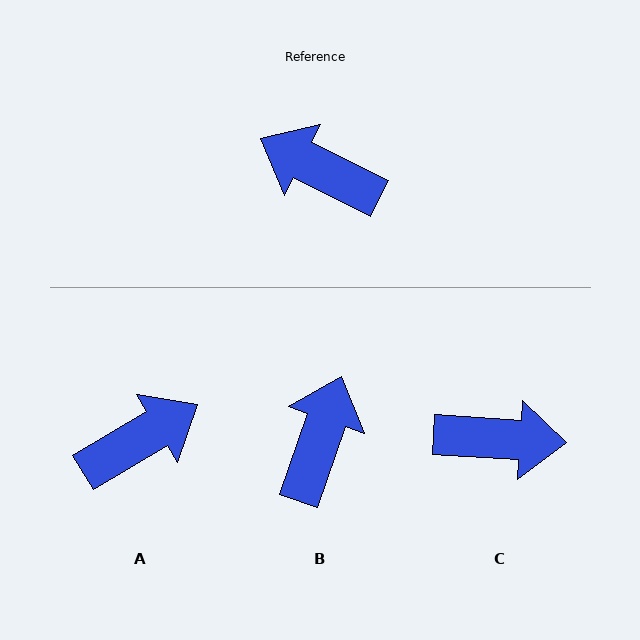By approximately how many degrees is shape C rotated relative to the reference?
Approximately 157 degrees clockwise.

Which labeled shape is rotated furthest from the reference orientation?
C, about 157 degrees away.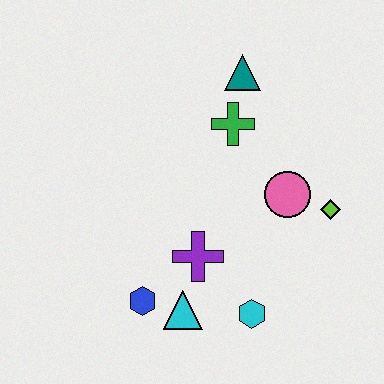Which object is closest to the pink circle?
The lime diamond is closest to the pink circle.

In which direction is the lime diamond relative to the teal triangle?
The lime diamond is below the teal triangle.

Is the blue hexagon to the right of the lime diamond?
No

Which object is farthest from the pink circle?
The blue hexagon is farthest from the pink circle.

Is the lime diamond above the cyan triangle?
Yes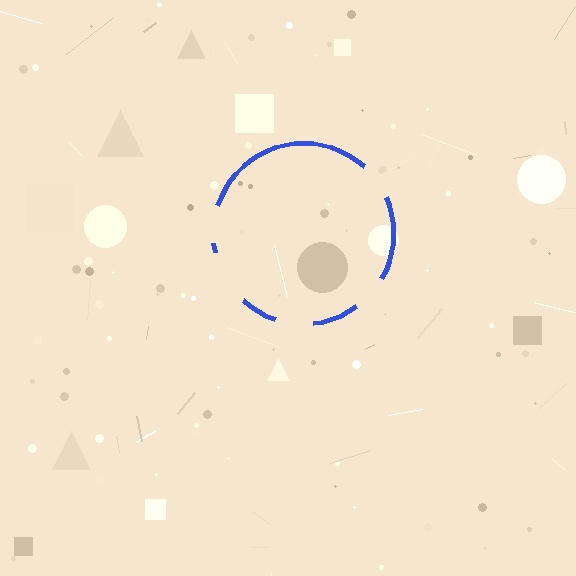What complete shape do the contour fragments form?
The contour fragments form a circle.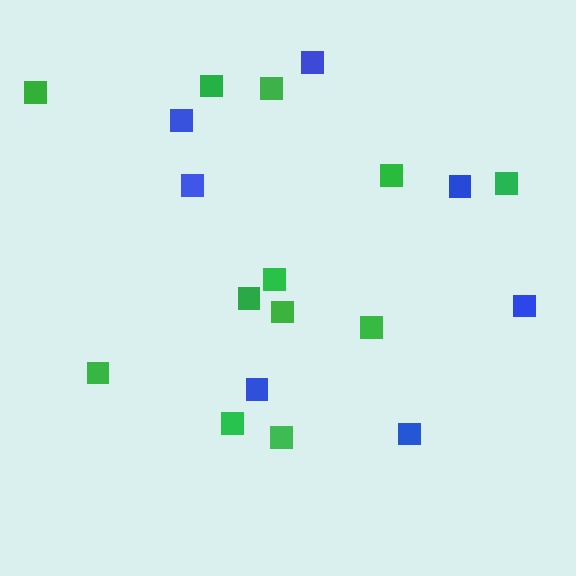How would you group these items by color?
There are 2 groups: one group of green squares (12) and one group of blue squares (7).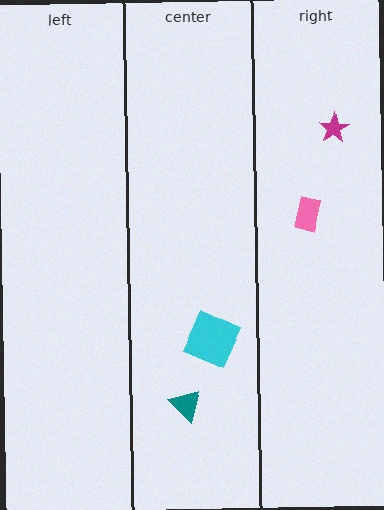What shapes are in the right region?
The pink rectangle, the magenta star.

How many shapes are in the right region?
2.